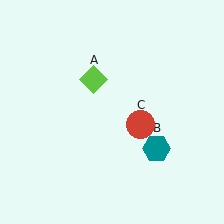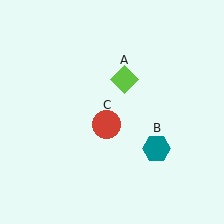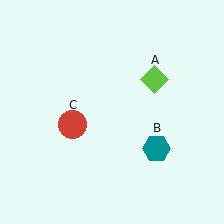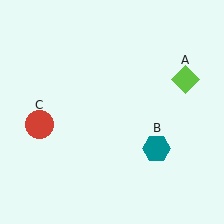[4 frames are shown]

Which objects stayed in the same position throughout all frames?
Teal hexagon (object B) remained stationary.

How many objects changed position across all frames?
2 objects changed position: lime diamond (object A), red circle (object C).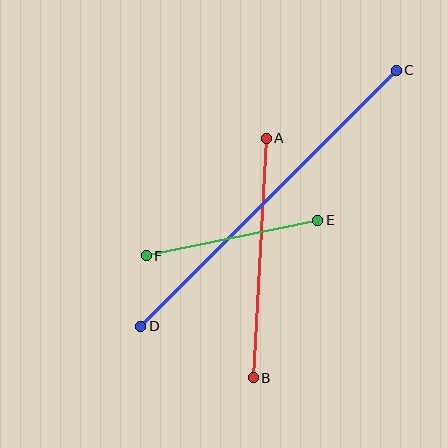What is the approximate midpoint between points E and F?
The midpoint is at approximately (232, 238) pixels.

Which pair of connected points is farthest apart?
Points C and D are farthest apart.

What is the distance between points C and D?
The distance is approximately 362 pixels.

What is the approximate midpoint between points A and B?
The midpoint is at approximately (260, 258) pixels.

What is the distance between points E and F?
The distance is approximately 175 pixels.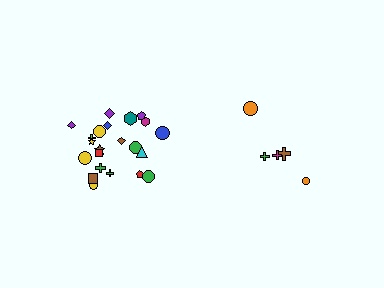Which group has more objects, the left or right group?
The left group.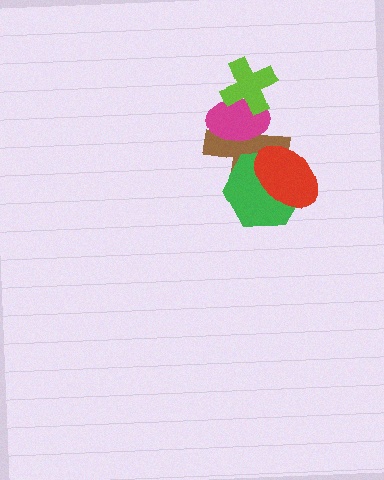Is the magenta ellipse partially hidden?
Yes, it is partially covered by another shape.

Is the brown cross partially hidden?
Yes, it is partially covered by another shape.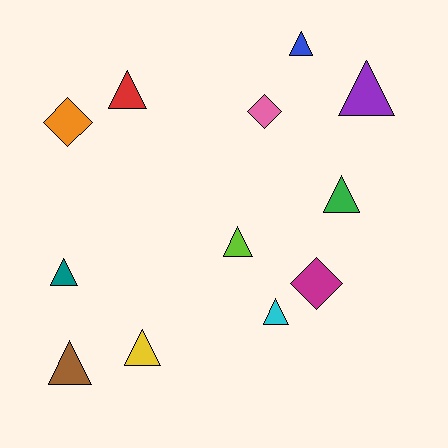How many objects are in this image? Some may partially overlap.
There are 12 objects.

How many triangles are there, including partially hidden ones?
There are 9 triangles.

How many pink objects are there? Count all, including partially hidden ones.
There is 1 pink object.